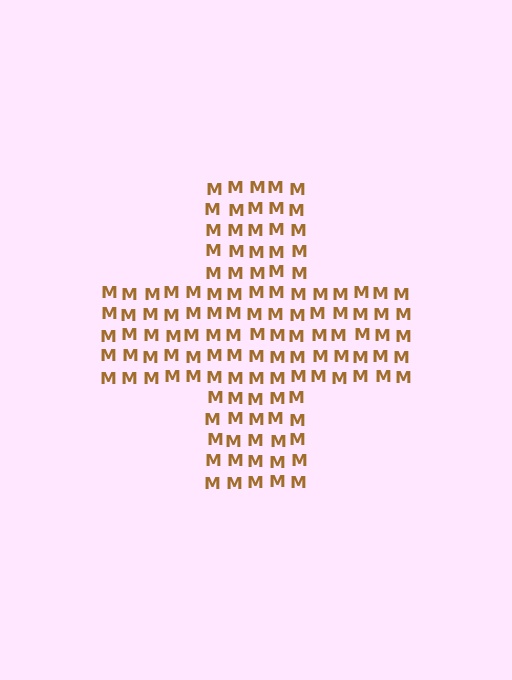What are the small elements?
The small elements are letter M's.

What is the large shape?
The large shape is a cross.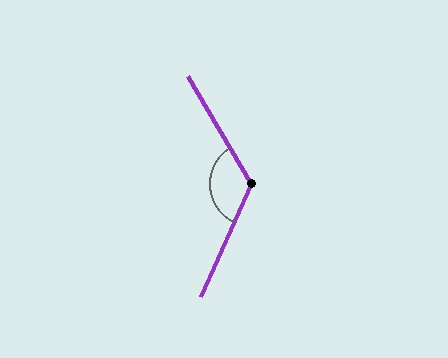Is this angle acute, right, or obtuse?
It is obtuse.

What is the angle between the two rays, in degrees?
Approximately 126 degrees.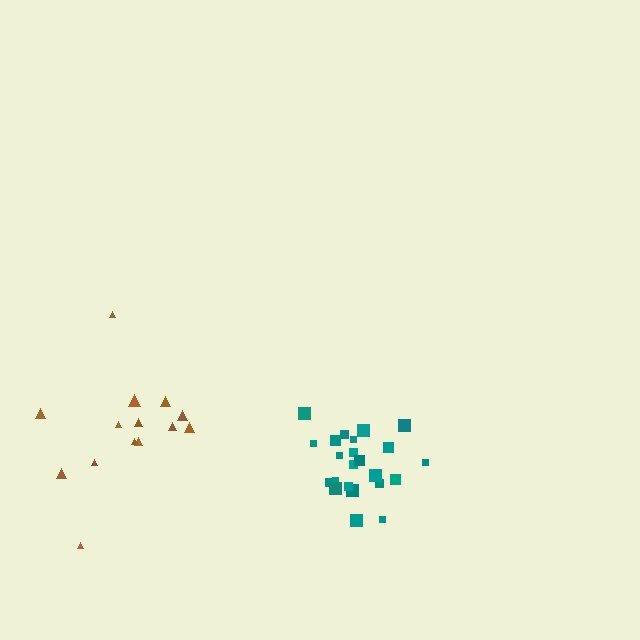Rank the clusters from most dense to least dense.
teal, brown.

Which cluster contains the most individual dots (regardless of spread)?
Teal (23).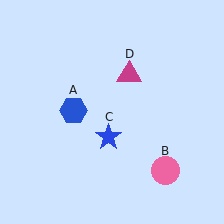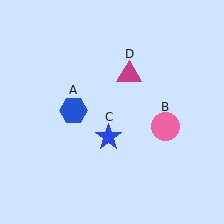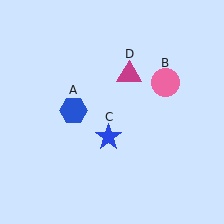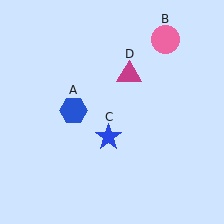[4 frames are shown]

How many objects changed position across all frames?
1 object changed position: pink circle (object B).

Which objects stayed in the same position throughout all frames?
Blue hexagon (object A) and blue star (object C) and magenta triangle (object D) remained stationary.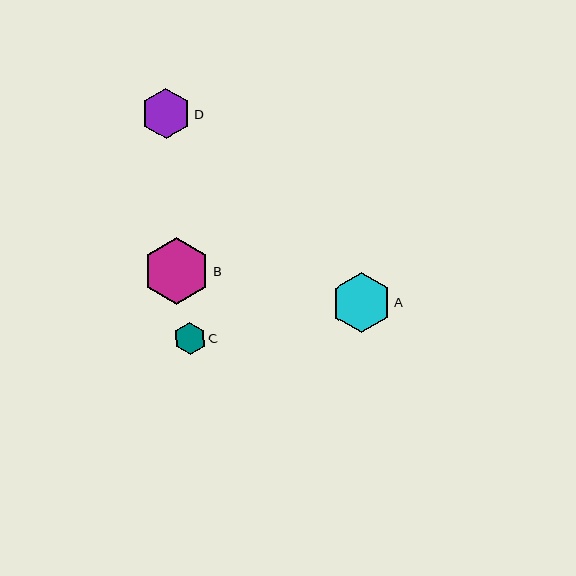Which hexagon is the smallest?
Hexagon C is the smallest with a size of approximately 32 pixels.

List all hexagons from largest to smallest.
From largest to smallest: B, A, D, C.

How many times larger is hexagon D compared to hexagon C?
Hexagon D is approximately 1.6 times the size of hexagon C.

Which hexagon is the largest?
Hexagon B is the largest with a size of approximately 67 pixels.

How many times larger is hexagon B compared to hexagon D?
Hexagon B is approximately 1.3 times the size of hexagon D.